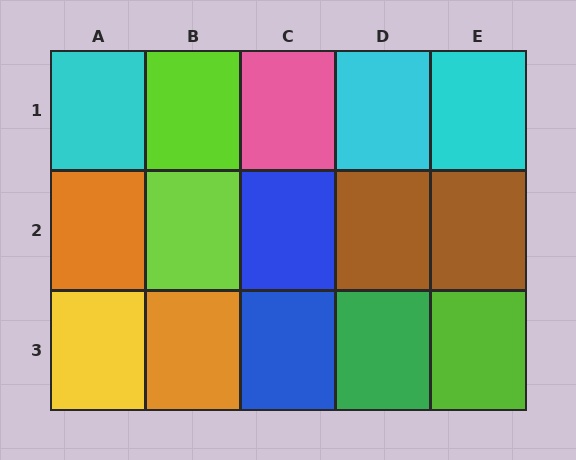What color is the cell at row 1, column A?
Cyan.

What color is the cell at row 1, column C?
Pink.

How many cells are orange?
2 cells are orange.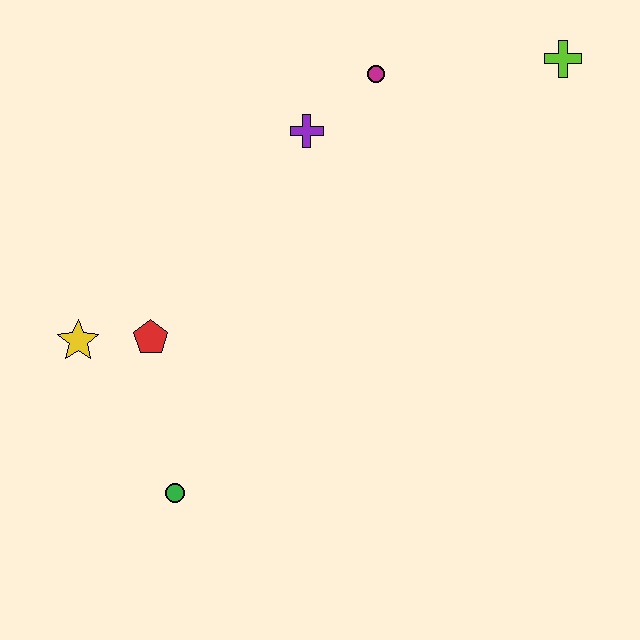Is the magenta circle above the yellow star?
Yes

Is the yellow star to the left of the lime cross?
Yes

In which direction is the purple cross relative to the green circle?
The purple cross is above the green circle.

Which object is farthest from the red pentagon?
The lime cross is farthest from the red pentagon.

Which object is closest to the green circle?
The red pentagon is closest to the green circle.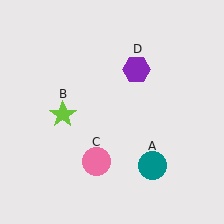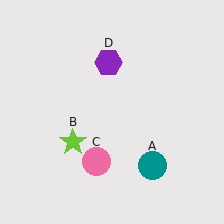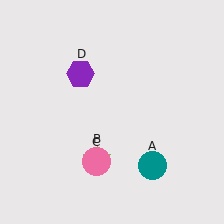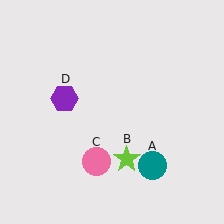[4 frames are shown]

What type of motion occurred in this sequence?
The lime star (object B), purple hexagon (object D) rotated counterclockwise around the center of the scene.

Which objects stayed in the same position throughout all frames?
Teal circle (object A) and pink circle (object C) remained stationary.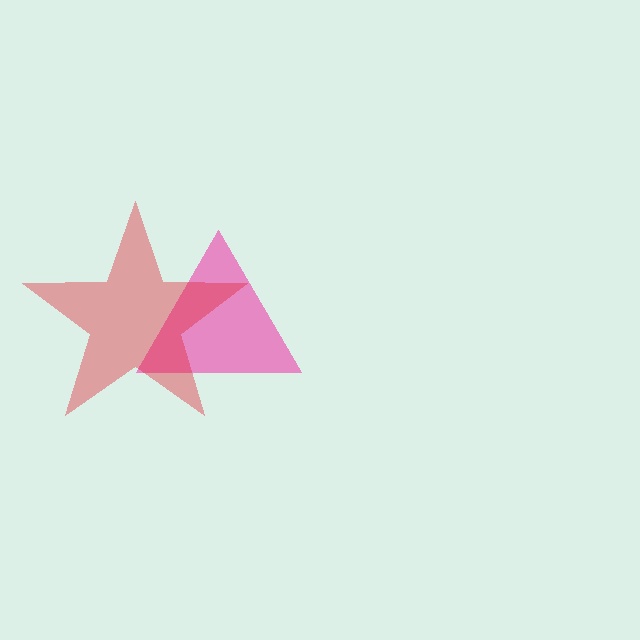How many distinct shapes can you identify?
There are 2 distinct shapes: a pink triangle, a red star.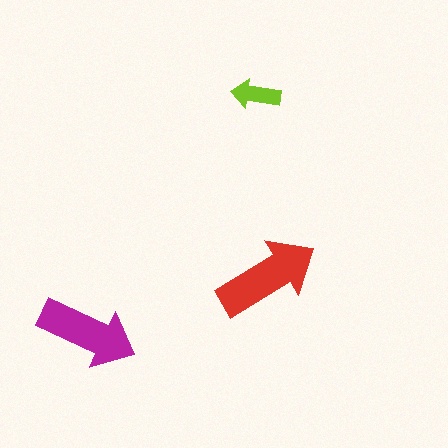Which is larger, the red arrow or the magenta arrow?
The red one.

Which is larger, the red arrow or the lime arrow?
The red one.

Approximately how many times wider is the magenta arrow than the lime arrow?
About 2 times wider.